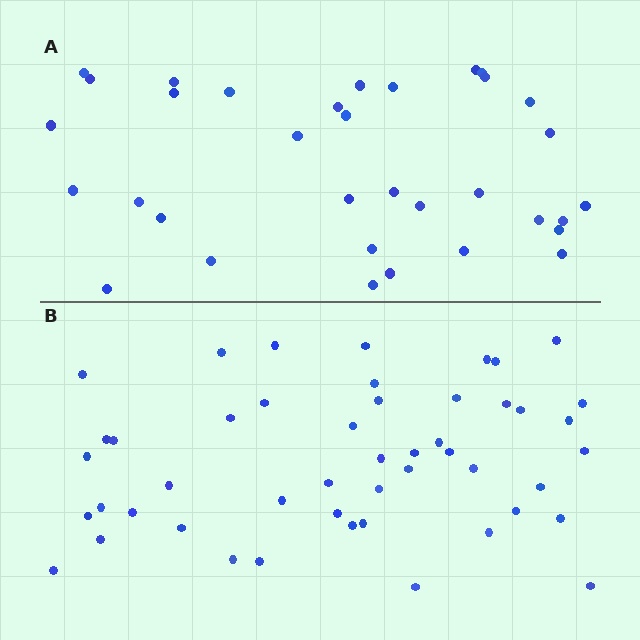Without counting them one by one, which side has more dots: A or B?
Region B (the bottom region) has more dots.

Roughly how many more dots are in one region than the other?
Region B has approximately 15 more dots than region A.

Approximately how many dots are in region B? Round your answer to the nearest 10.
About 50 dots. (The exact count is 48, which rounds to 50.)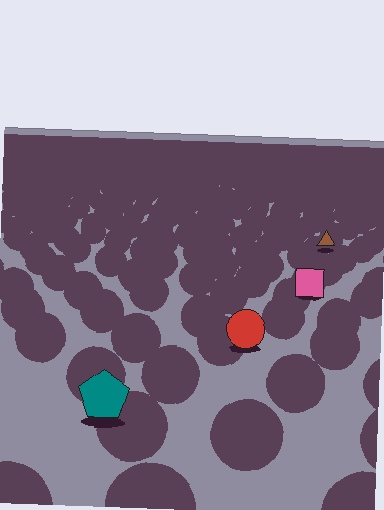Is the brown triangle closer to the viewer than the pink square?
No. The pink square is closer — you can tell from the texture gradient: the ground texture is coarser near it.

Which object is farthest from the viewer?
The brown triangle is farthest from the viewer. It appears smaller and the ground texture around it is denser.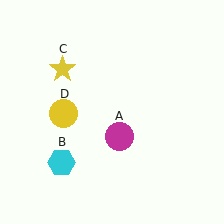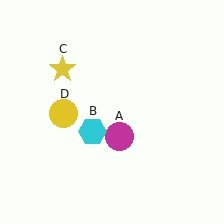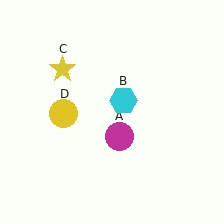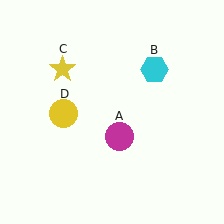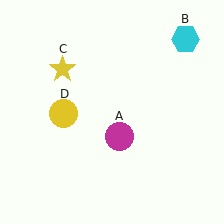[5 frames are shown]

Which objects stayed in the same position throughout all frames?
Magenta circle (object A) and yellow star (object C) and yellow circle (object D) remained stationary.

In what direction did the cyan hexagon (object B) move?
The cyan hexagon (object B) moved up and to the right.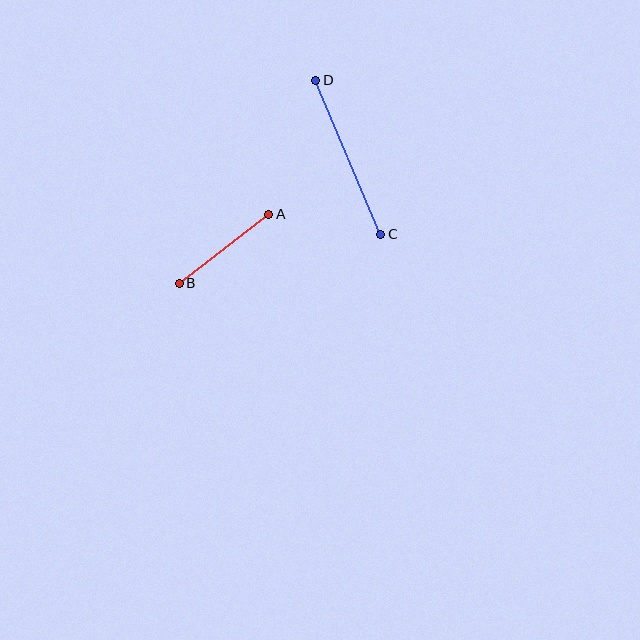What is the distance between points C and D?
The distance is approximately 167 pixels.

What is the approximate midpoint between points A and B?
The midpoint is at approximately (224, 249) pixels.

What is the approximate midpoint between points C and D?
The midpoint is at approximately (348, 157) pixels.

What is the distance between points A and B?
The distance is approximately 113 pixels.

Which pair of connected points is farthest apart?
Points C and D are farthest apart.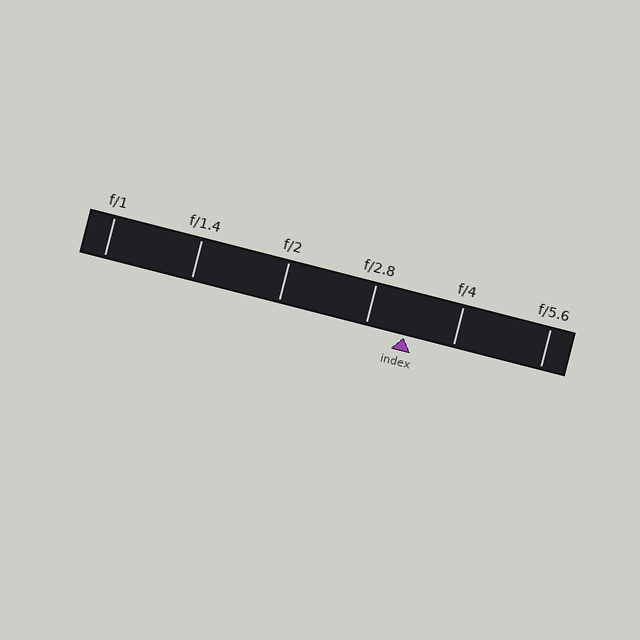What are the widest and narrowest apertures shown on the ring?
The widest aperture shown is f/1 and the narrowest is f/5.6.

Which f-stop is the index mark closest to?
The index mark is closest to f/2.8.